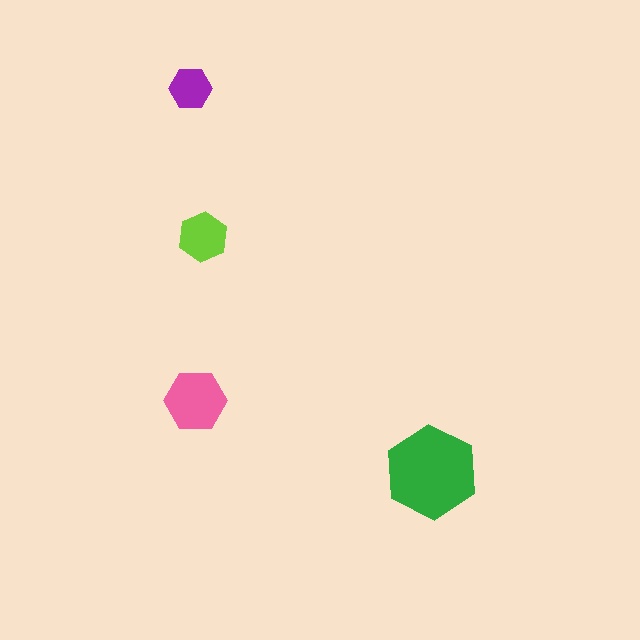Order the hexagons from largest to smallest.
the green one, the pink one, the lime one, the purple one.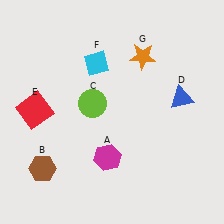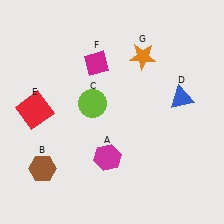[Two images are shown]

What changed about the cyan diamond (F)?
In Image 1, F is cyan. In Image 2, it changed to magenta.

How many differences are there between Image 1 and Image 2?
There is 1 difference between the two images.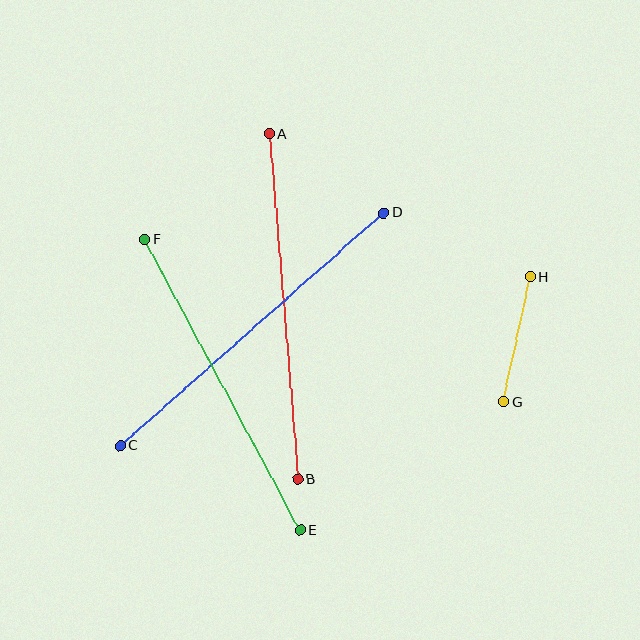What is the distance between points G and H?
The distance is approximately 128 pixels.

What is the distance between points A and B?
The distance is approximately 347 pixels.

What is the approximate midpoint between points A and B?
The midpoint is at approximately (283, 306) pixels.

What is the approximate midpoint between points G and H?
The midpoint is at approximately (517, 340) pixels.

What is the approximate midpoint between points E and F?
The midpoint is at approximately (222, 385) pixels.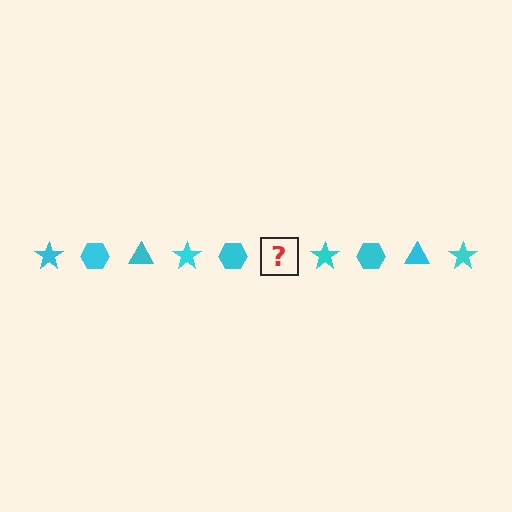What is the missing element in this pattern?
The missing element is a cyan triangle.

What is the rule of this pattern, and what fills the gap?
The rule is that the pattern cycles through star, hexagon, triangle shapes in cyan. The gap should be filled with a cyan triangle.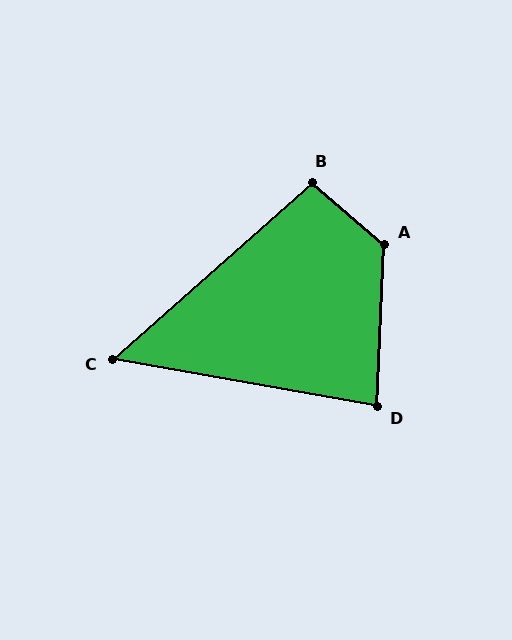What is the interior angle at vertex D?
Approximately 82 degrees (acute).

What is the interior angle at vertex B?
Approximately 98 degrees (obtuse).